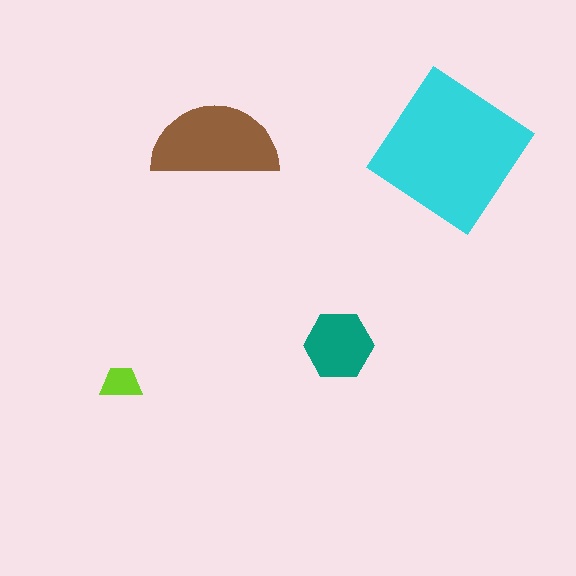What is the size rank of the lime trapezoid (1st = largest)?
4th.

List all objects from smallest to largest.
The lime trapezoid, the teal hexagon, the brown semicircle, the cyan diamond.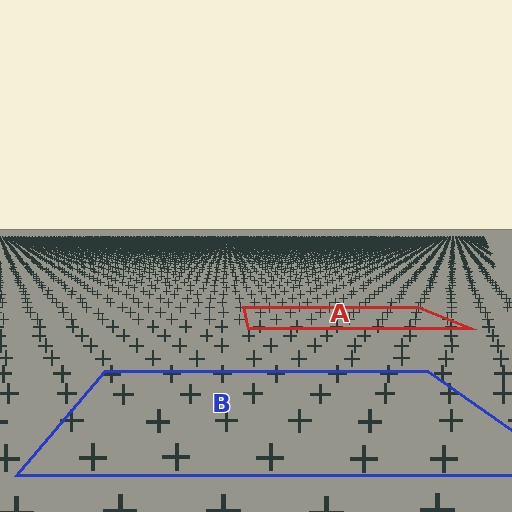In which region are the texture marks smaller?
The texture marks are smaller in region A, because it is farther away.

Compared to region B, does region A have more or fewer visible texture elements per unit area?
Region A has more texture elements per unit area — they are packed more densely because it is farther away.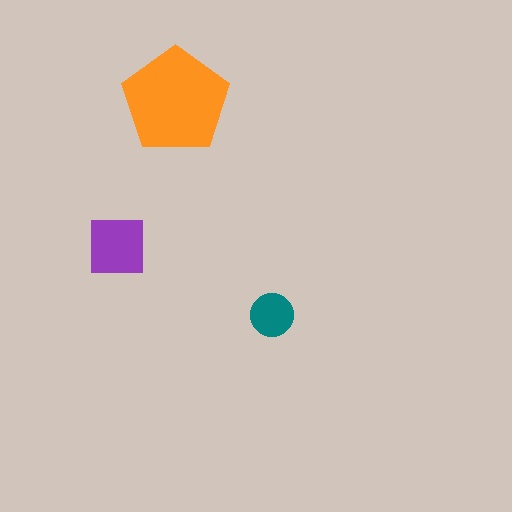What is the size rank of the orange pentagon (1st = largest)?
1st.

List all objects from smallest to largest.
The teal circle, the purple square, the orange pentagon.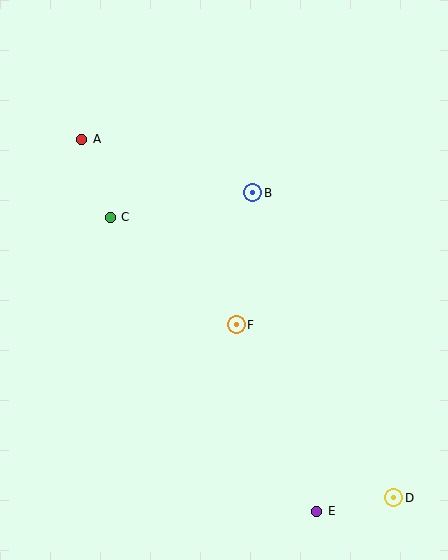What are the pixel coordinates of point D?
Point D is at (394, 498).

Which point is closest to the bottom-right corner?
Point D is closest to the bottom-right corner.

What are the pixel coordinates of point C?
Point C is at (110, 217).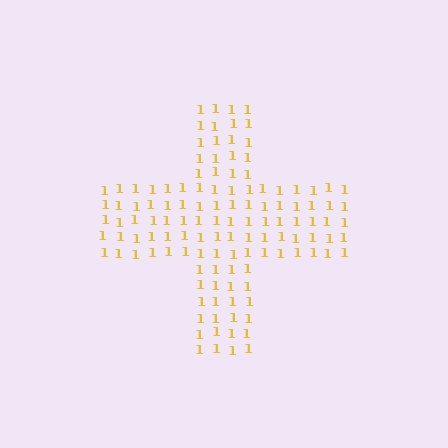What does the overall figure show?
The overall figure shows a cross.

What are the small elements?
The small elements are digit 1's.